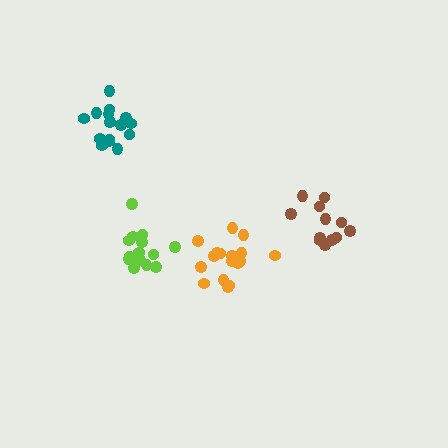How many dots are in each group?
Group 1: 16 dots, Group 2: 17 dots, Group 3: 15 dots, Group 4: 12 dots (60 total).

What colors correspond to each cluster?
The clusters are colored: teal, orange, lime, brown.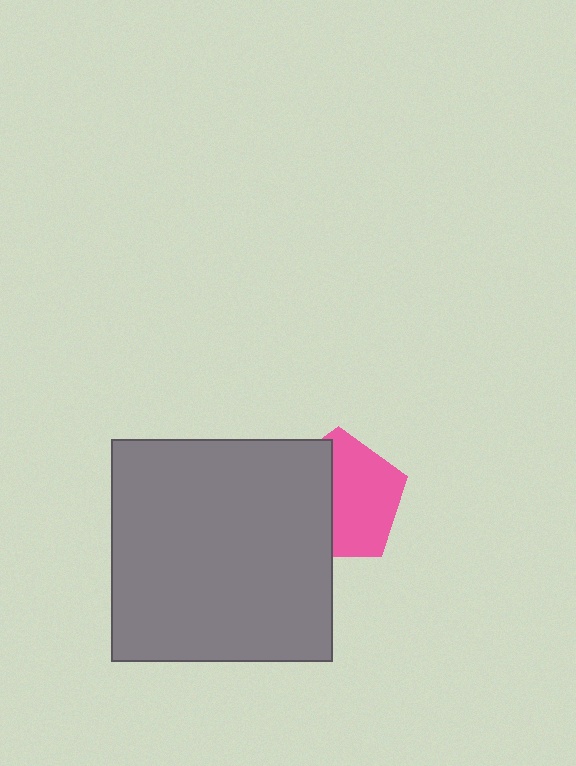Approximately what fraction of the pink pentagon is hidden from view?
Roughly 44% of the pink pentagon is hidden behind the gray square.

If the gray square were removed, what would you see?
You would see the complete pink pentagon.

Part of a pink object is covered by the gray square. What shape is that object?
It is a pentagon.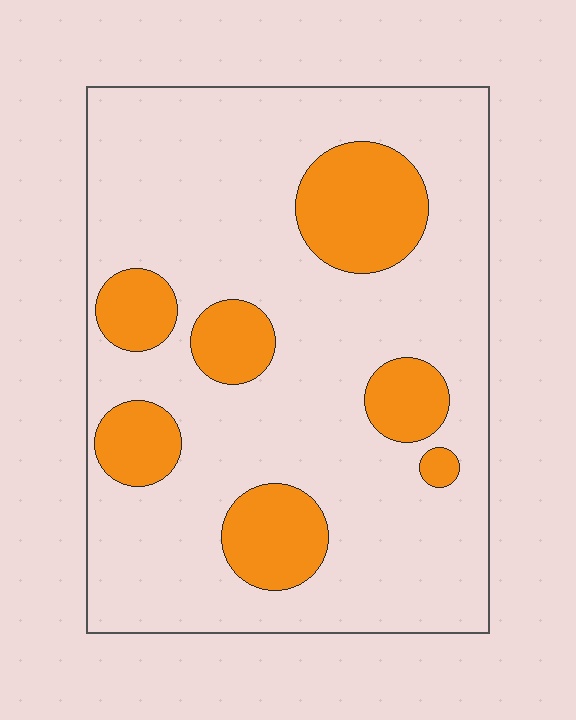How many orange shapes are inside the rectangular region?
7.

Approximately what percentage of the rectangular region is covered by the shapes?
Approximately 20%.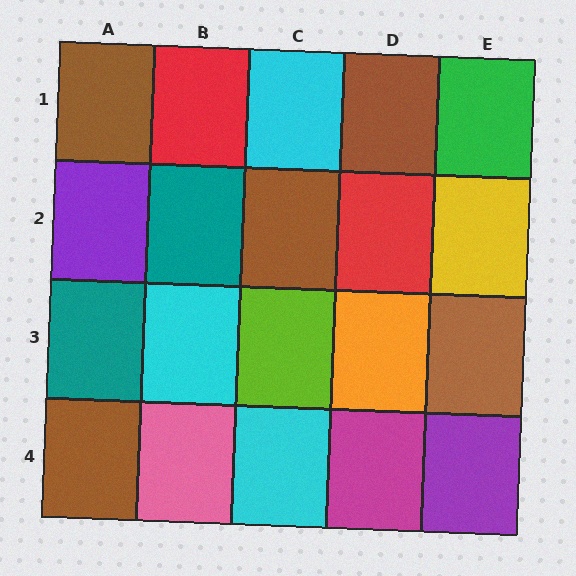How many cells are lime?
1 cell is lime.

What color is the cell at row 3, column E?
Brown.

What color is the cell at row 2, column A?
Purple.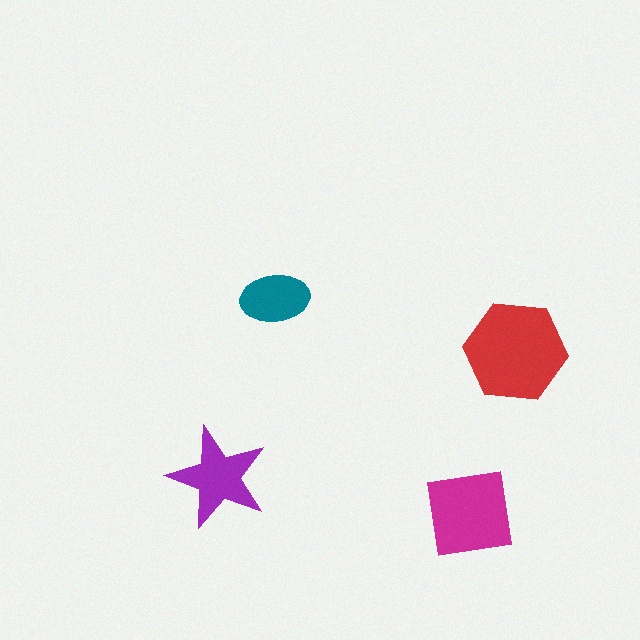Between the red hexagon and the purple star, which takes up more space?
The red hexagon.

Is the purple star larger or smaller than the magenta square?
Smaller.